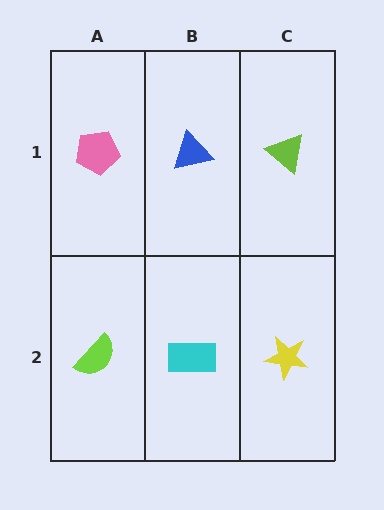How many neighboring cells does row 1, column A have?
2.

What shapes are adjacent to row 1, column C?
A yellow star (row 2, column C), a blue triangle (row 1, column B).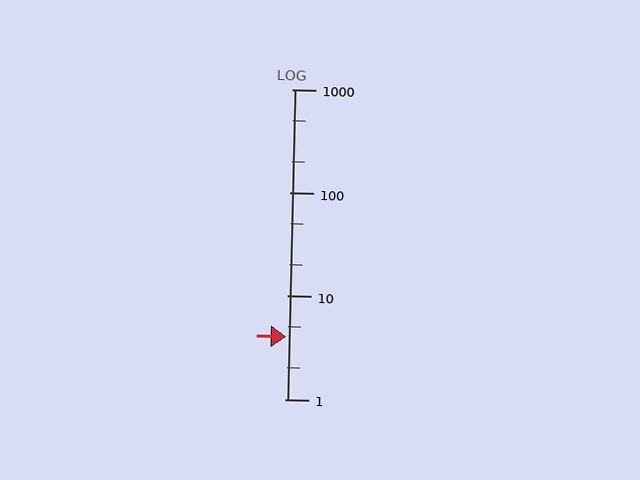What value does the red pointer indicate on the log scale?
The pointer indicates approximately 4.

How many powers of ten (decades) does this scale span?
The scale spans 3 decades, from 1 to 1000.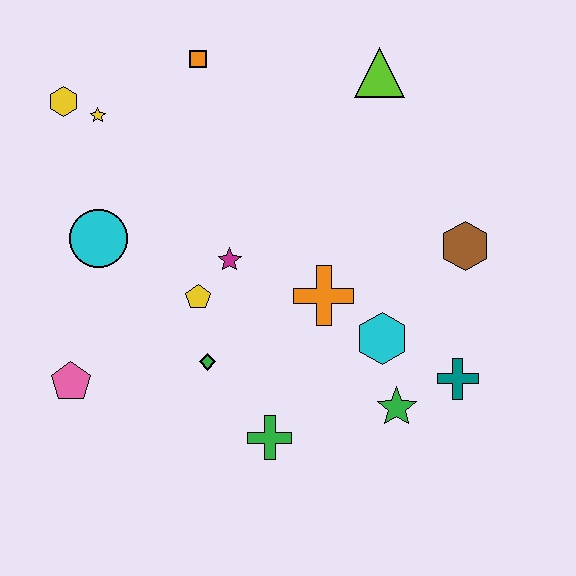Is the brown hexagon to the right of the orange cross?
Yes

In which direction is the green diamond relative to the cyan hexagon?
The green diamond is to the left of the cyan hexagon.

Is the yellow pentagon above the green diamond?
Yes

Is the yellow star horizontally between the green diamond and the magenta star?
No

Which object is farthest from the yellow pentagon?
The lime triangle is farthest from the yellow pentagon.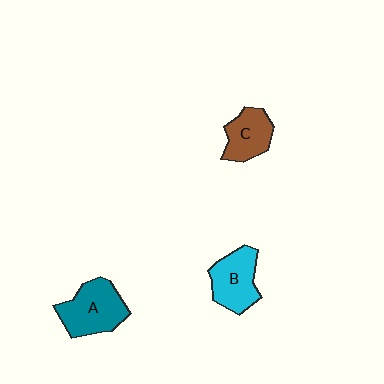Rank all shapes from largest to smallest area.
From largest to smallest: A (teal), B (cyan), C (brown).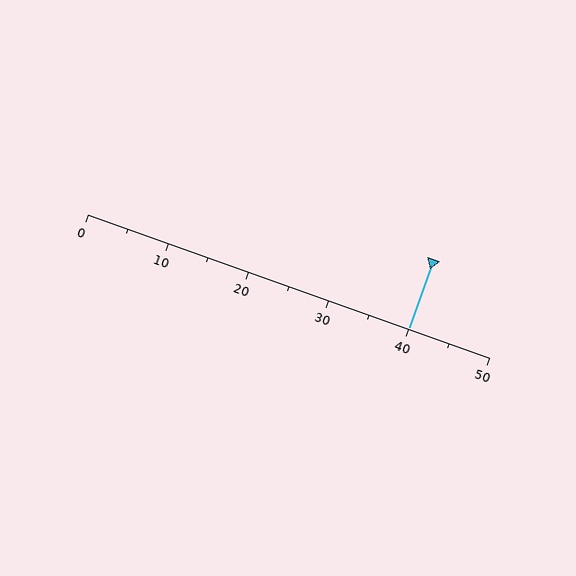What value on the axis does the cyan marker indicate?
The marker indicates approximately 40.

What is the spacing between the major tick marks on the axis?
The major ticks are spaced 10 apart.